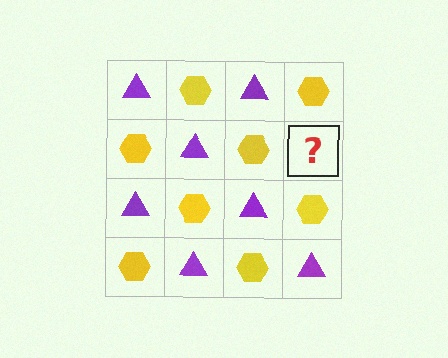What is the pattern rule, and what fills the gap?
The rule is that it alternates purple triangle and yellow hexagon in a checkerboard pattern. The gap should be filled with a purple triangle.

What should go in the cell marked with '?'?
The missing cell should contain a purple triangle.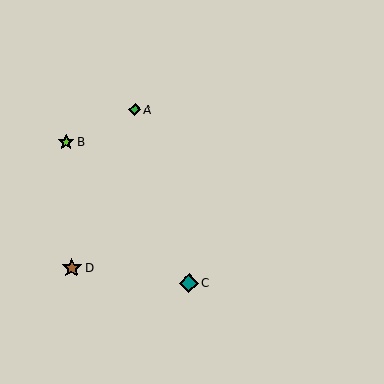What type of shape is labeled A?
Shape A is a green diamond.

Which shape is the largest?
The brown star (labeled D) is the largest.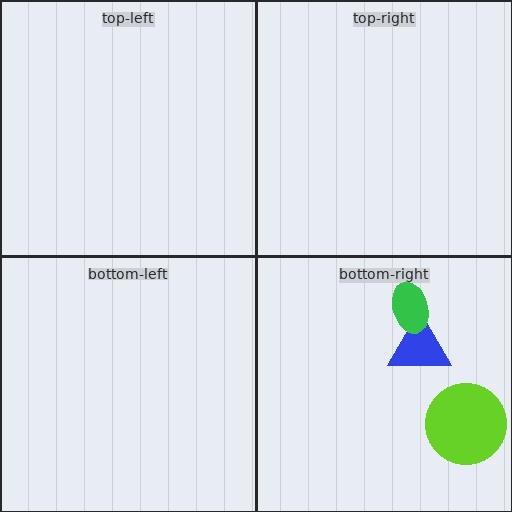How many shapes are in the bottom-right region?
3.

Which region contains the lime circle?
The bottom-right region.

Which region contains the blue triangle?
The bottom-right region.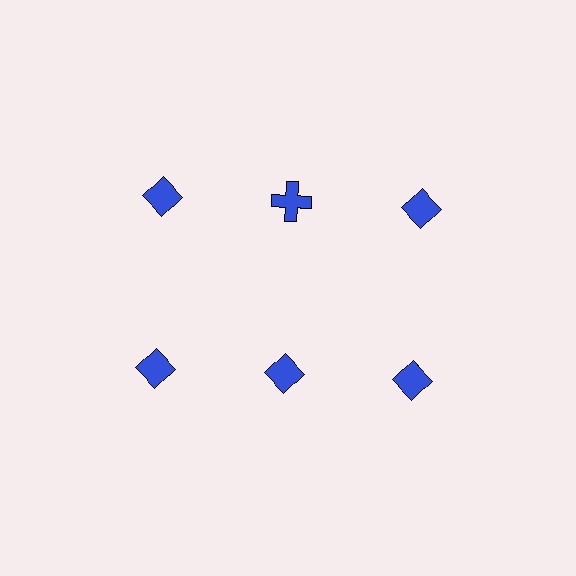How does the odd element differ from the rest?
It has a different shape: cross instead of diamond.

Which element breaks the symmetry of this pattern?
The blue cross in the top row, second from left column breaks the symmetry. All other shapes are blue diamonds.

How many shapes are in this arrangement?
There are 6 shapes arranged in a grid pattern.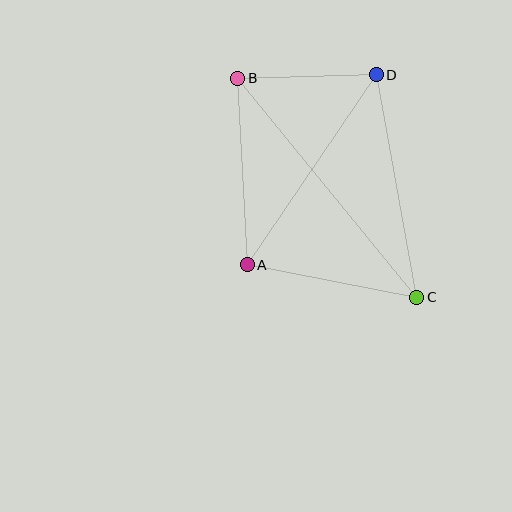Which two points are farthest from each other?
Points B and C are farthest from each other.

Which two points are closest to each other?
Points B and D are closest to each other.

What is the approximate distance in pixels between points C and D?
The distance between C and D is approximately 226 pixels.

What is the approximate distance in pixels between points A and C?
The distance between A and C is approximately 172 pixels.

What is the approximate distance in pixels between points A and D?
The distance between A and D is approximately 230 pixels.